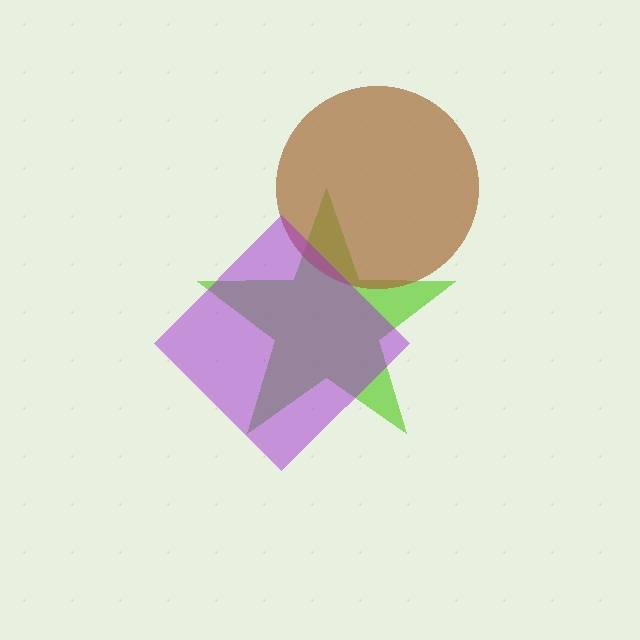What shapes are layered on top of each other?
The layered shapes are: a lime star, a brown circle, a purple diamond.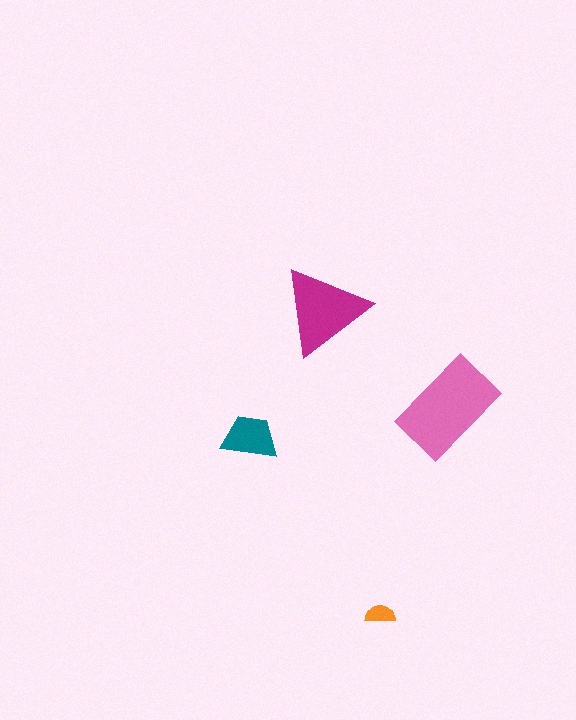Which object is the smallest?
The orange semicircle.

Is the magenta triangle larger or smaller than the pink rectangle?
Smaller.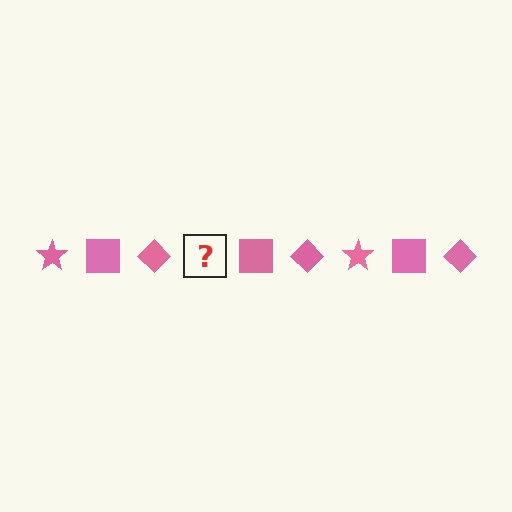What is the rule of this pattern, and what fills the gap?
The rule is that the pattern cycles through star, square, diamond shapes in pink. The gap should be filled with a pink star.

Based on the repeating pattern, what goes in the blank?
The blank should be a pink star.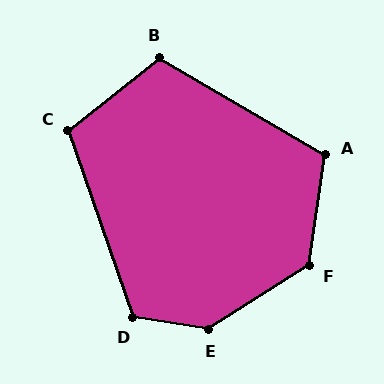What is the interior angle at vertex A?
Approximately 112 degrees (obtuse).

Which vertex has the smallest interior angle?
C, at approximately 109 degrees.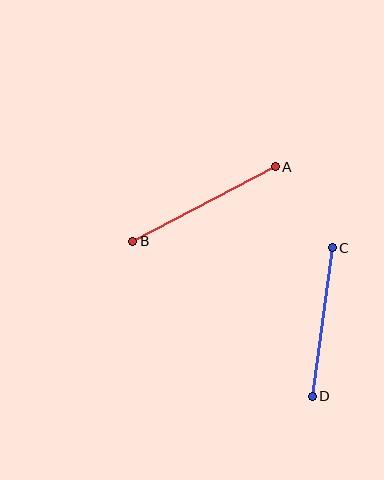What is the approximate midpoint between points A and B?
The midpoint is at approximately (204, 204) pixels.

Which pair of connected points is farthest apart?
Points A and B are farthest apart.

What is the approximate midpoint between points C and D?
The midpoint is at approximately (322, 322) pixels.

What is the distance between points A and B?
The distance is approximately 161 pixels.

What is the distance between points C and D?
The distance is approximately 150 pixels.